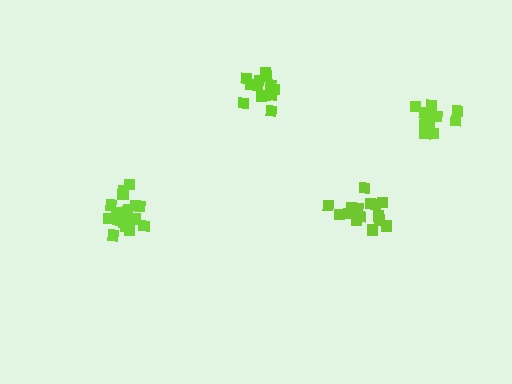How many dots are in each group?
Group 1: 13 dots, Group 2: 19 dots, Group 3: 13 dots, Group 4: 16 dots (61 total).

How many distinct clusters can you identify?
There are 4 distinct clusters.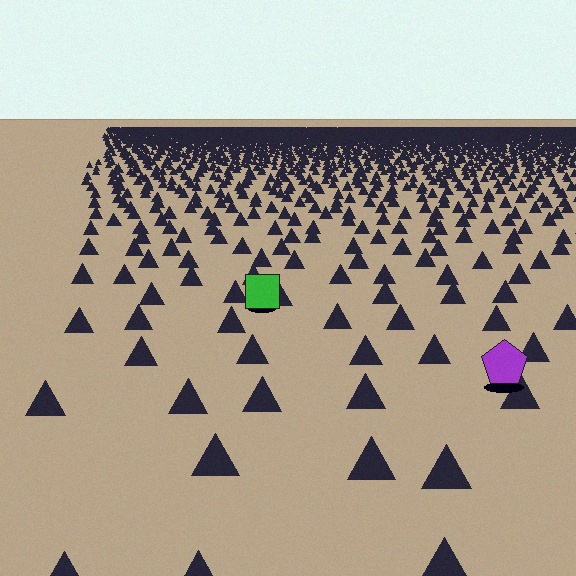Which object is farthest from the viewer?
The green square is farthest from the viewer. It appears smaller and the ground texture around it is denser.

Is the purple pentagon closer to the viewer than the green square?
Yes. The purple pentagon is closer — you can tell from the texture gradient: the ground texture is coarser near it.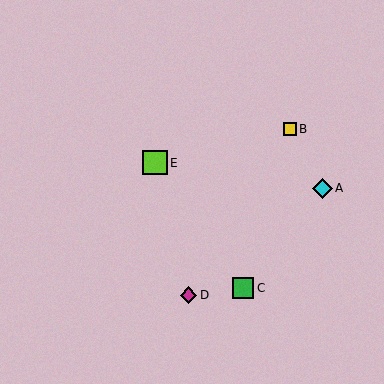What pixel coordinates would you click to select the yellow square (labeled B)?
Click at (290, 129) to select the yellow square B.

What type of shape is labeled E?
Shape E is a lime square.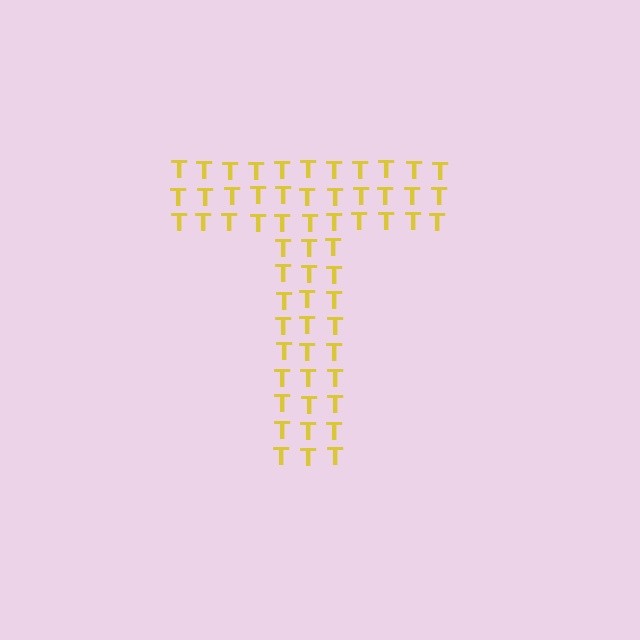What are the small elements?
The small elements are letter T's.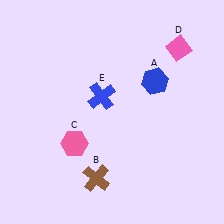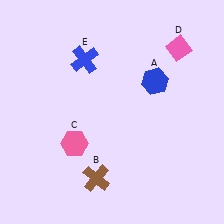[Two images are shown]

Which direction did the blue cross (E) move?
The blue cross (E) moved up.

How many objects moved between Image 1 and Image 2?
1 object moved between the two images.